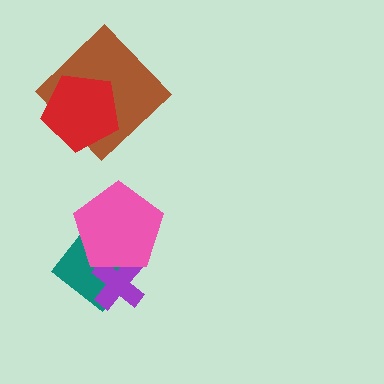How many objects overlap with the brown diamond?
1 object overlaps with the brown diamond.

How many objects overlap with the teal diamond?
2 objects overlap with the teal diamond.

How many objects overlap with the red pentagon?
1 object overlaps with the red pentagon.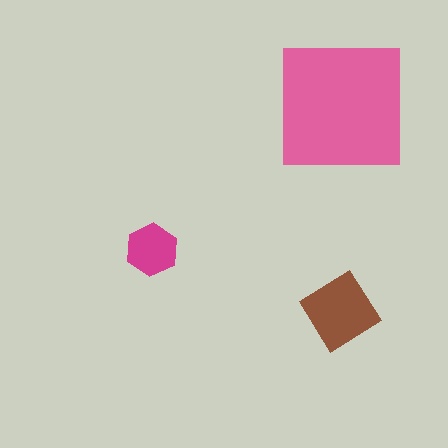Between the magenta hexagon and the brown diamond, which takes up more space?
The brown diamond.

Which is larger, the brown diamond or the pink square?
The pink square.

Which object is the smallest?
The magenta hexagon.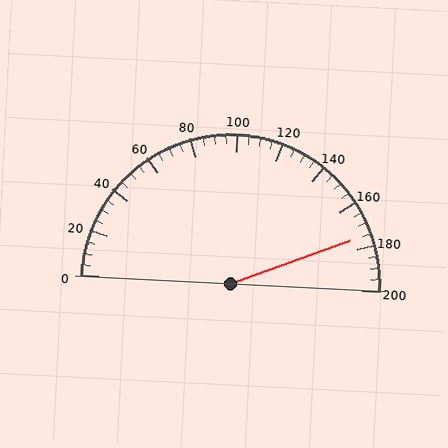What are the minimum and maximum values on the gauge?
The gauge ranges from 0 to 200.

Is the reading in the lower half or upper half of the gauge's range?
The reading is in the upper half of the range (0 to 200).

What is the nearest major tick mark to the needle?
The nearest major tick mark is 180.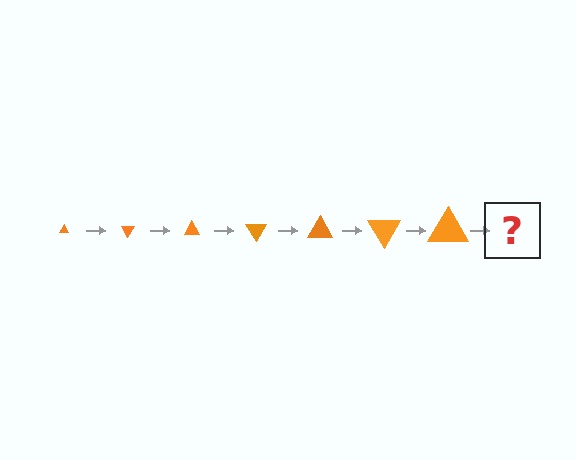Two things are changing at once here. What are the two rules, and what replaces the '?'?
The two rules are that the triangle grows larger each step and it rotates 60 degrees each step. The '?' should be a triangle, larger than the previous one and rotated 420 degrees from the start.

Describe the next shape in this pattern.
It should be a triangle, larger than the previous one and rotated 420 degrees from the start.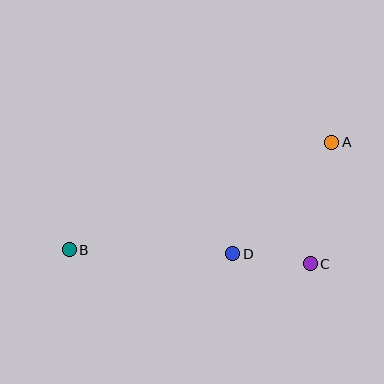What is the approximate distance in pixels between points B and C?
The distance between B and C is approximately 241 pixels.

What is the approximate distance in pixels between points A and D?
The distance between A and D is approximately 149 pixels.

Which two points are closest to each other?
Points C and D are closest to each other.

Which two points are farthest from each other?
Points A and B are farthest from each other.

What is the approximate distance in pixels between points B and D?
The distance between B and D is approximately 164 pixels.